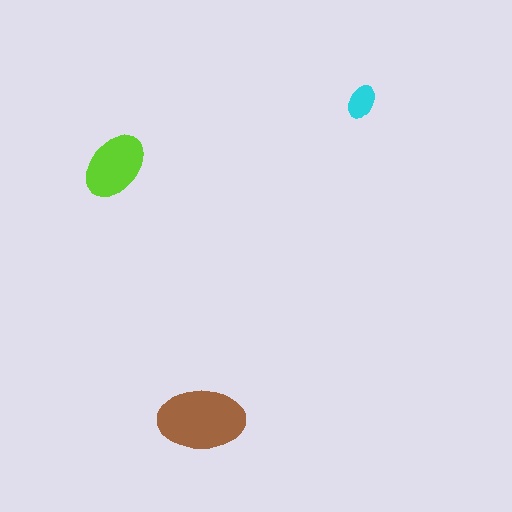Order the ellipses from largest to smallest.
the brown one, the lime one, the cyan one.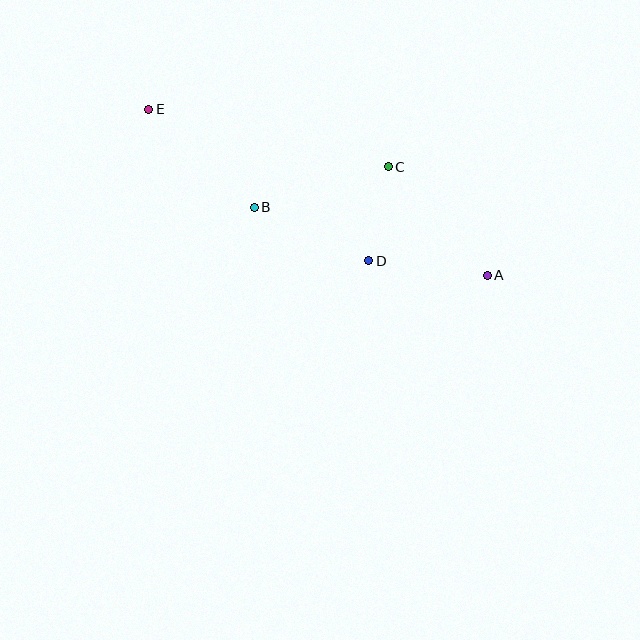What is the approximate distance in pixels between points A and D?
The distance between A and D is approximately 119 pixels.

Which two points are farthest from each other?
Points A and E are farthest from each other.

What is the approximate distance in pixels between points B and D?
The distance between B and D is approximately 126 pixels.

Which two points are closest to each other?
Points C and D are closest to each other.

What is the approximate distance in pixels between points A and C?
The distance between A and C is approximately 147 pixels.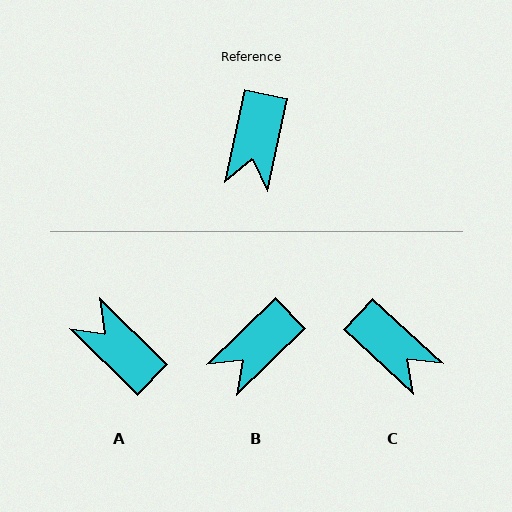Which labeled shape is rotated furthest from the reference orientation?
A, about 122 degrees away.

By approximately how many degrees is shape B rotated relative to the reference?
Approximately 34 degrees clockwise.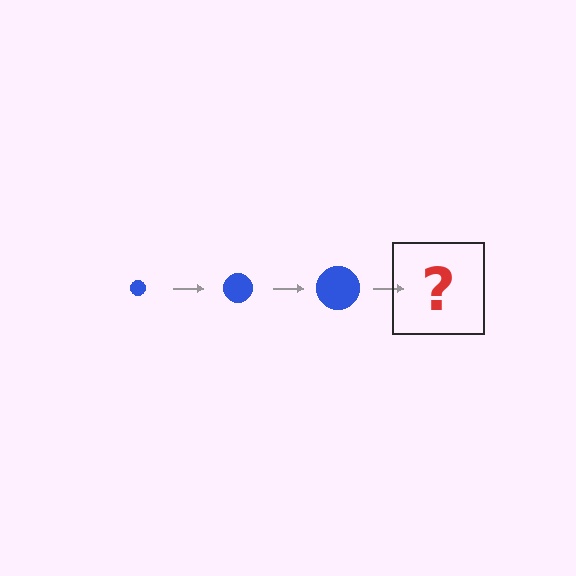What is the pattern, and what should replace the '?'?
The pattern is that the circle gets progressively larger each step. The '?' should be a blue circle, larger than the previous one.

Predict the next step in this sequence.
The next step is a blue circle, larger than the previous one.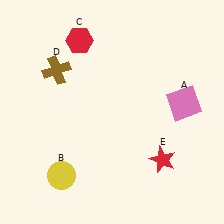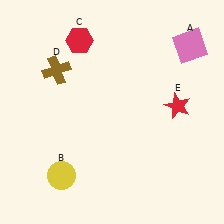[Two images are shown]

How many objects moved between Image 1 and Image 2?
2 objects moved between the two images.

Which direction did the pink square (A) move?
The pink square (A) moved up.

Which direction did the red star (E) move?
The red star (E) moved up.